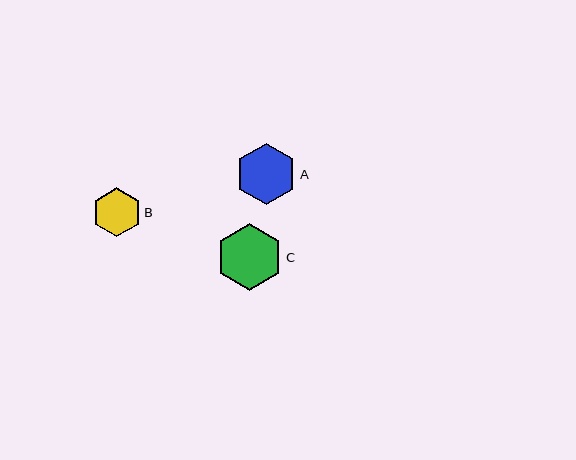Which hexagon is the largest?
Hexagon C is the largest with a size of approximately 67 pixels.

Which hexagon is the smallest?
Hexagon B is the smallest with a size of approximately 49 pixels.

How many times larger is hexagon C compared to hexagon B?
Hexagon C is approximately 1.4 times the size of hexagon B.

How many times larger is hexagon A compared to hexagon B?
Hexagon A is approximately 1.2 times the size of hexagon B.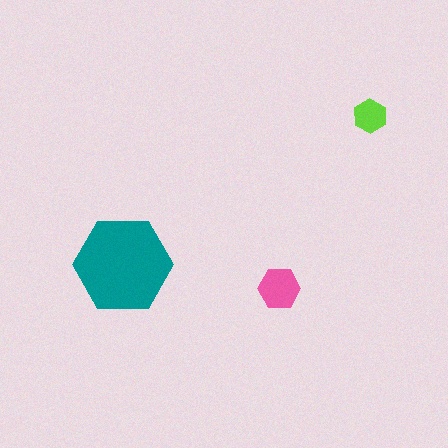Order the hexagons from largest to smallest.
the teal one, the pink one, the lime one.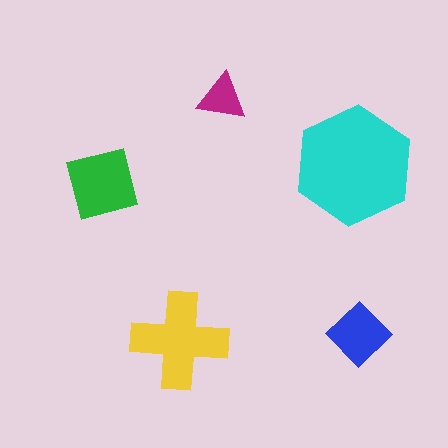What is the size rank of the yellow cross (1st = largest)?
2nd.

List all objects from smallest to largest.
The magenta triangle, the blue diamond, the green square, the yellow cross, the cyan hexagon.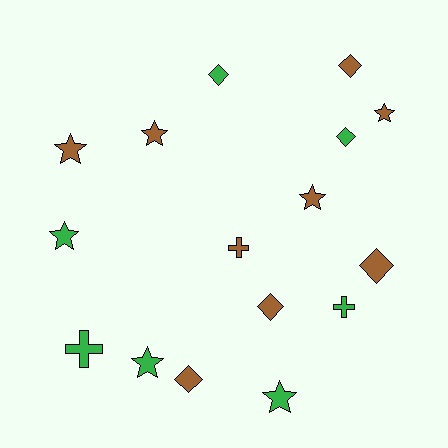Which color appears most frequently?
Brown, with 9 objects.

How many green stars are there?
There are 3 green stars.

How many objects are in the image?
There are 16 objects.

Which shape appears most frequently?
Star, with 7 objects.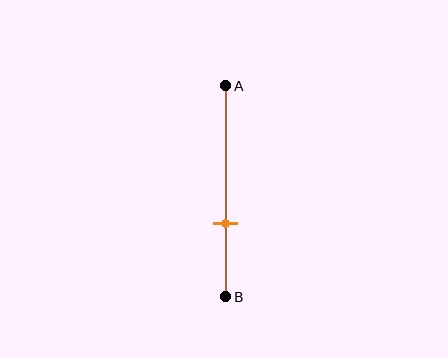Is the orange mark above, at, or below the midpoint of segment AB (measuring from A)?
The orange mark is below the midpoint of segment AB.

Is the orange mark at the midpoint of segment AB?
No, the mark is at about 65% from A, not at the 50% midpoint.